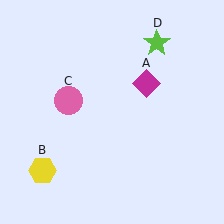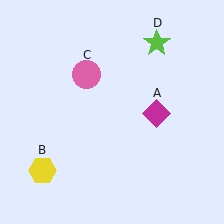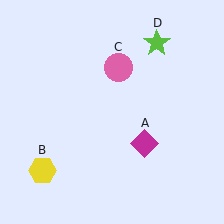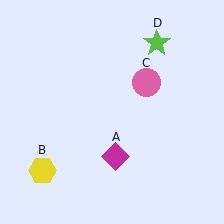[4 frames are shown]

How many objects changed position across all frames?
2 objects changed position: magenta diamond (object A), pink circle (object C).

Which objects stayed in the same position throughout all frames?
Yellow hexagon (object B) and lime star (object D) remained stationary.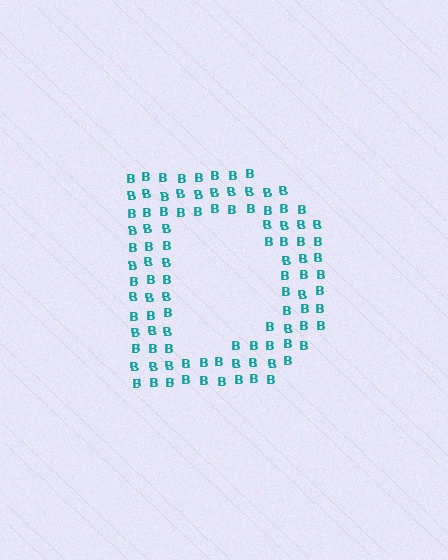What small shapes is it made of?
It is made of small letter B's.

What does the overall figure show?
The overall figure shows the letter D.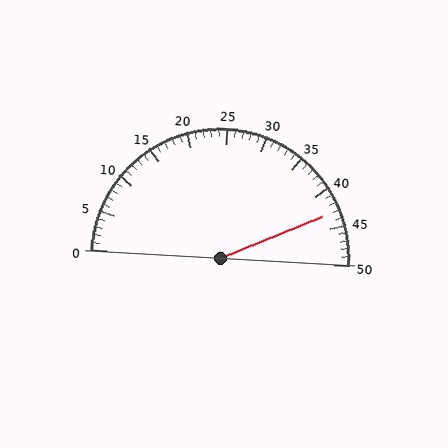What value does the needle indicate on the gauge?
The needle indicates approximately 43.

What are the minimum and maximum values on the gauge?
The gauge ranges from 0 to 50.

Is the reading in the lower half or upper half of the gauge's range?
The reading is in the upper half of the range (0 to 50).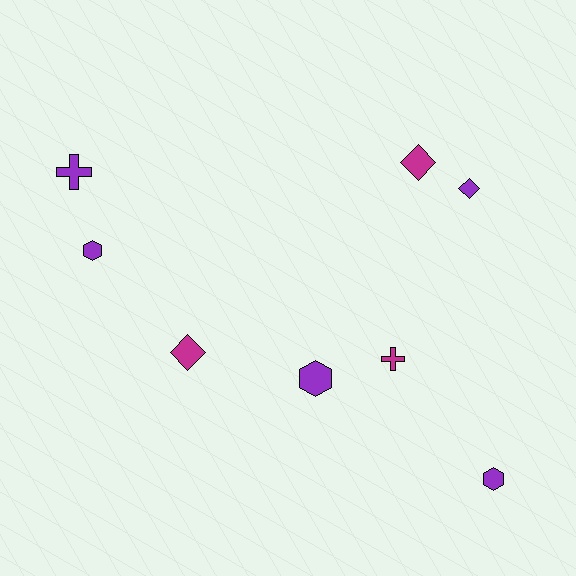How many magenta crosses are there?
There is 1 magenta cross.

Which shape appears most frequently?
Diamond, with 3 objects.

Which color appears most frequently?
Purple, with 5 objects.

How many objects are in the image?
There are 8 objects.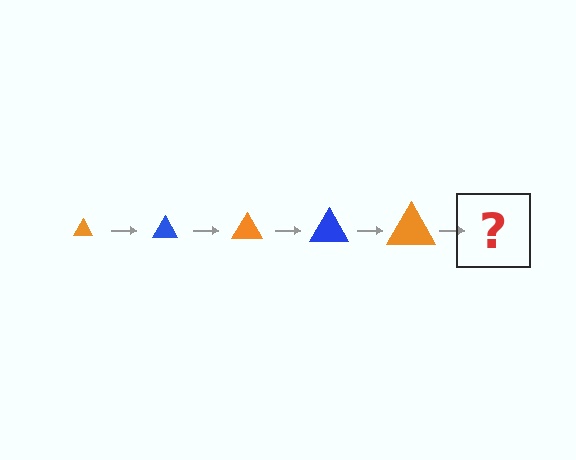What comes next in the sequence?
The next element should be a blue triangle, larger than the previous one.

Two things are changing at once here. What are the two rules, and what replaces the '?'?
The two rules are that the triangle grows larger each step and the color cycles through orange and blue. The '?' should be a blue triangle, larger than the previous one.